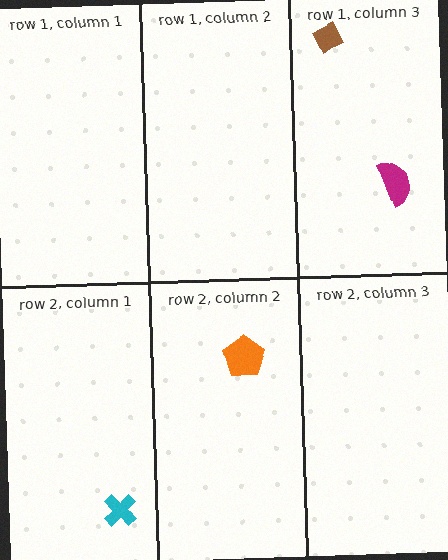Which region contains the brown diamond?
The row 1, column 3 region.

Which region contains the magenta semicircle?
The row 1, column 3 region.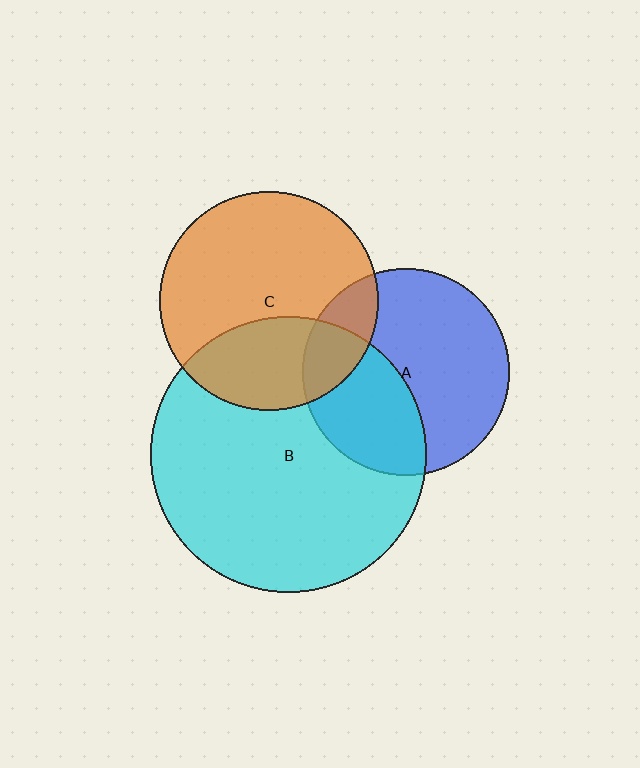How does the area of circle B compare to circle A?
Approximately 1.8 times.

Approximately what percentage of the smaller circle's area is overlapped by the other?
Approximately 20%.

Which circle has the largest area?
Circle B (cyan).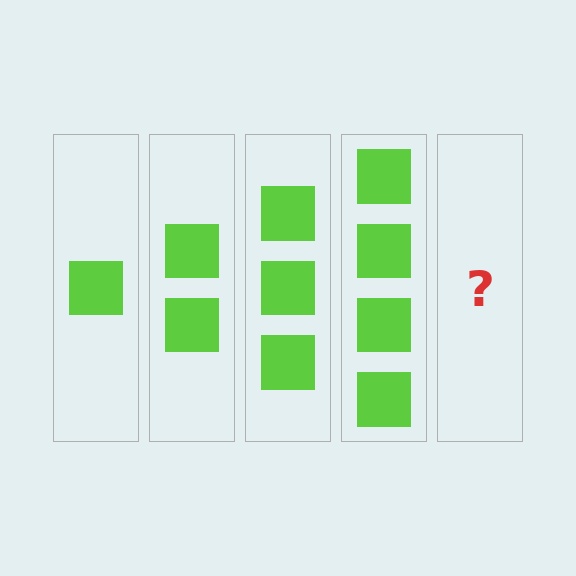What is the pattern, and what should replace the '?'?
The pattern is that each step adds one more square. The '?' should be 5 squares.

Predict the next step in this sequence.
The next step is 5 squares.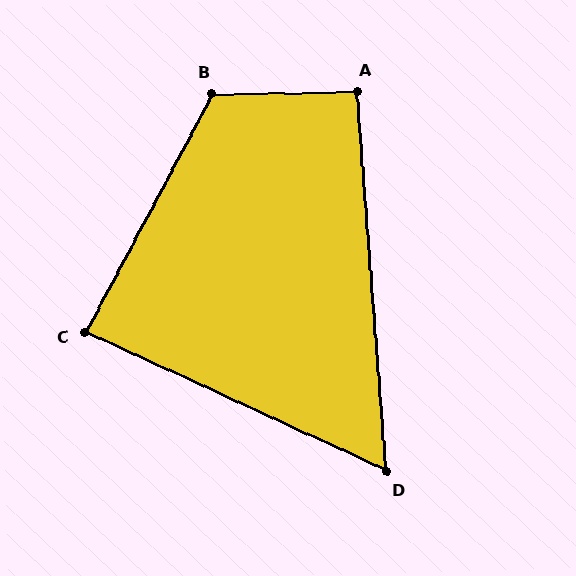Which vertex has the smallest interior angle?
D, at approximately 61 degrees.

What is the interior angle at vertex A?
Approximately 93 degrees (approximately right).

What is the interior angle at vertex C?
Approximately 87 degrees (approximately right).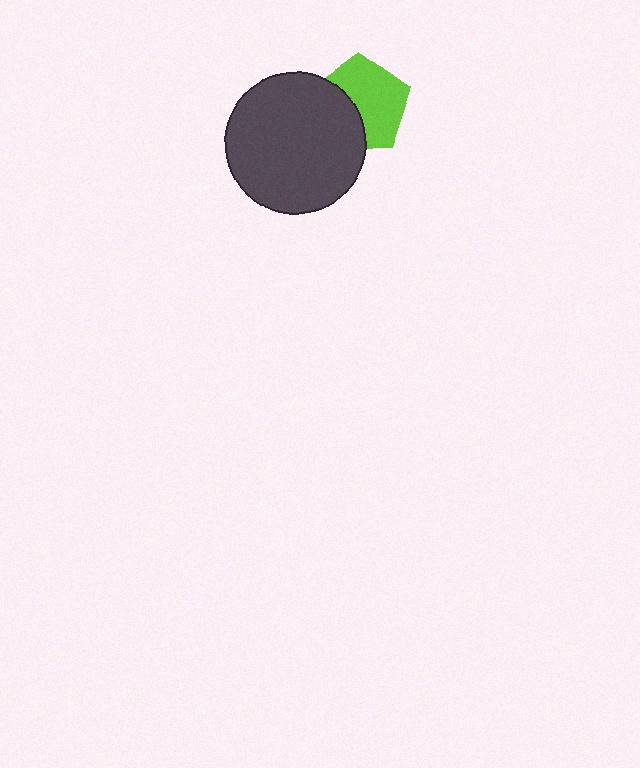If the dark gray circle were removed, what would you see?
You would see the complete lime pentagon.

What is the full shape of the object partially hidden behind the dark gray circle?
The partially hidden object is a lime pentagon.